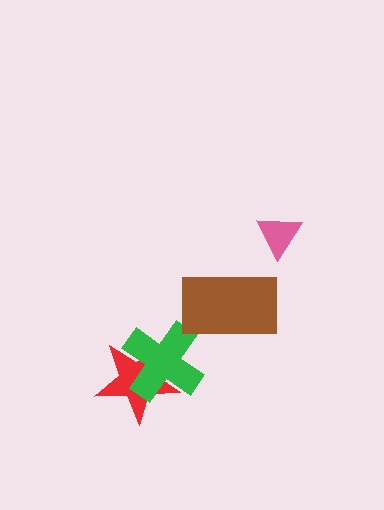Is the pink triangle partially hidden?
No, no other shape covers it.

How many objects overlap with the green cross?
1 object overlaps with the green cross.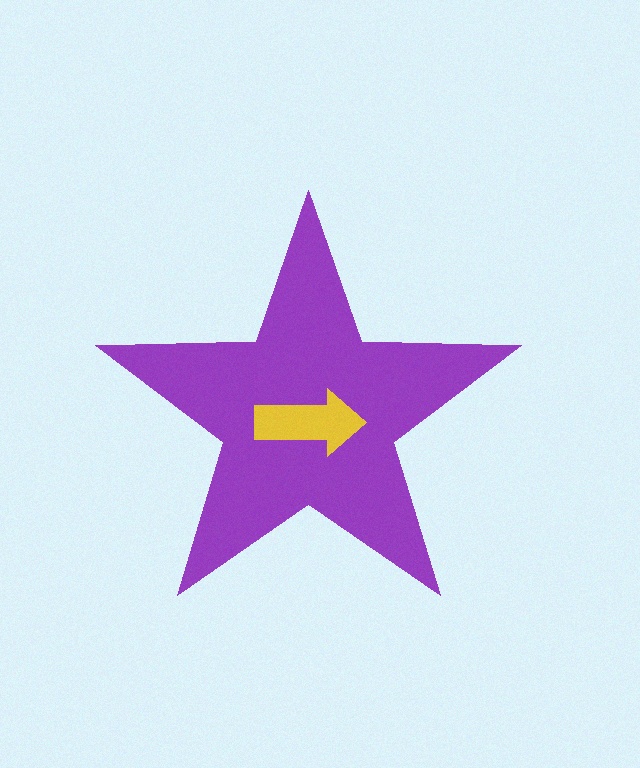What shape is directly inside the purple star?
The yellow arrow.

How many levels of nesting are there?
2.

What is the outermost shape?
The purple star.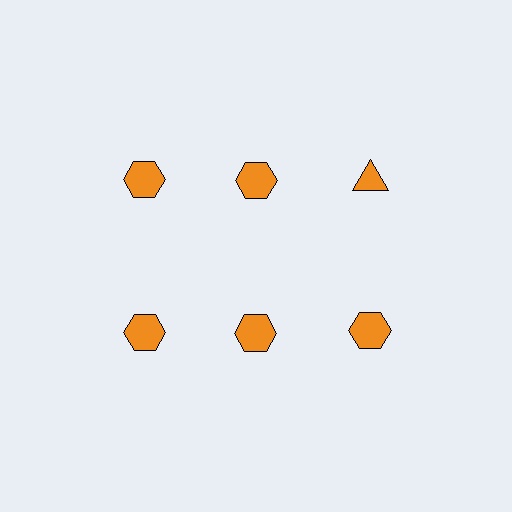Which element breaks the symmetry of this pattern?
The orange triangle in the top row, center column breaks the symmetry. All other shapes are orange hexagons.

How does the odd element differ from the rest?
It has a different shape: triangle instead of hexagon.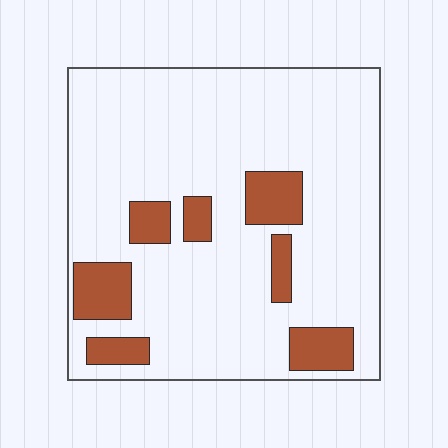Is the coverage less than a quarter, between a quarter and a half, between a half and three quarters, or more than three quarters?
Less than a quarter.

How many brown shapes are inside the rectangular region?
7.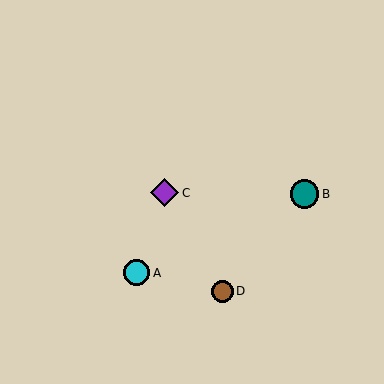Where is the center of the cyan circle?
The center of the cyan circle is at (137, 273).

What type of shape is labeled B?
Shape B is a teal circle.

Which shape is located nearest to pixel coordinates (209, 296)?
The brown circle (labeled D) at (222, 291) is nearest to that location.